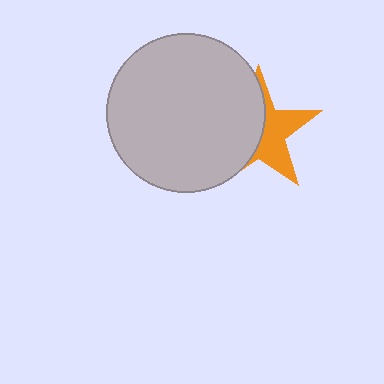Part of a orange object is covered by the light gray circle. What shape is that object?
It is a star.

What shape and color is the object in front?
The object in front is a light gray circle.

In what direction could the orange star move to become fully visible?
The orange star could move right. That would shift it out from behind the light gray circle entirely.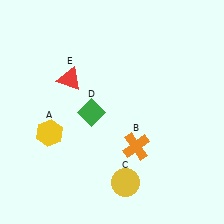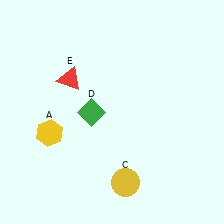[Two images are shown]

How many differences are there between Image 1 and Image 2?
There is 1 difference between the two images.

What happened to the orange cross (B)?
The orange cross (B) was removed in Image 2. It was in the bottom-right area of Image 1.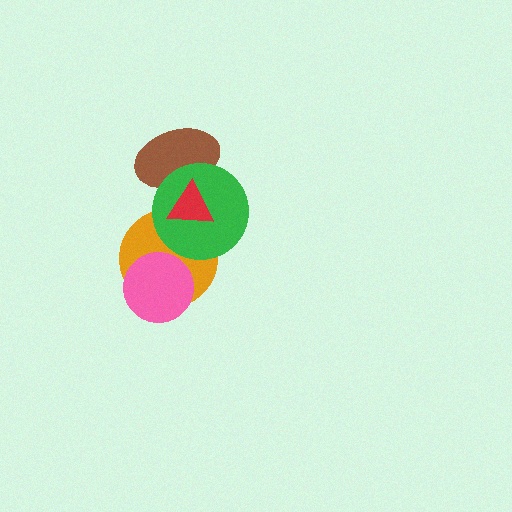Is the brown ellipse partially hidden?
Yes, it is partially covered by another shape.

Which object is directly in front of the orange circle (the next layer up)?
The pink circle is directly in front of the orange circle.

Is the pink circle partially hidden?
No, no other shape covers it.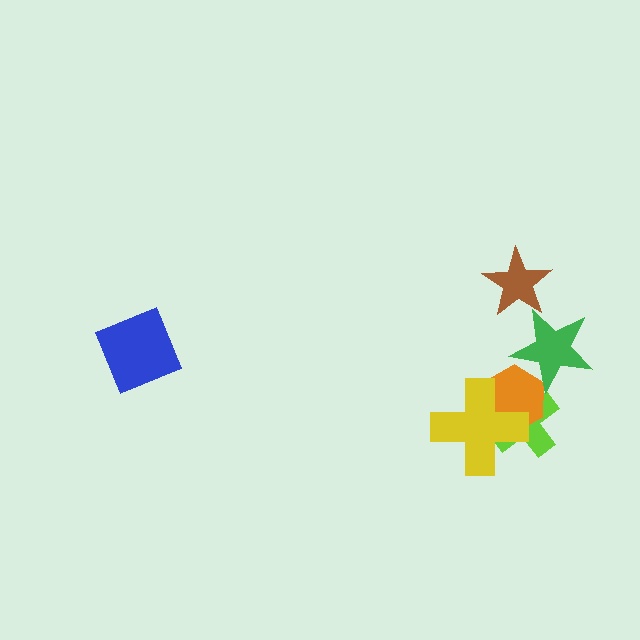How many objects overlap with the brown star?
0 objects overlap with the brown star.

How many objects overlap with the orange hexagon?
3 objects overlap with the orange hexagon.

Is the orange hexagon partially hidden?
Yes, it is partially covered by another shape.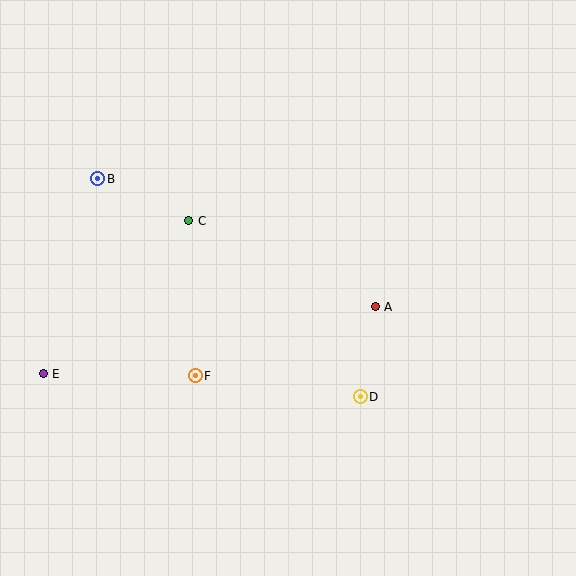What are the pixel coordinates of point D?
Point D is at (360, 397).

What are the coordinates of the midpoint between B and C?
The midpoint between B and C is at (143, 200).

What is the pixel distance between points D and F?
The distance between D and F is 167 pixels.